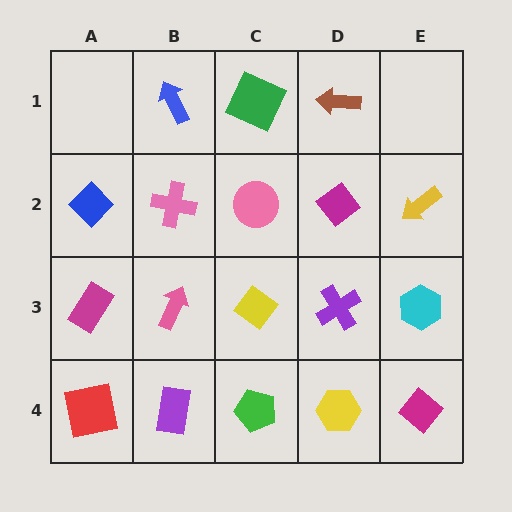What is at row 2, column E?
A yellow arrow.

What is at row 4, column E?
A magenta diamond.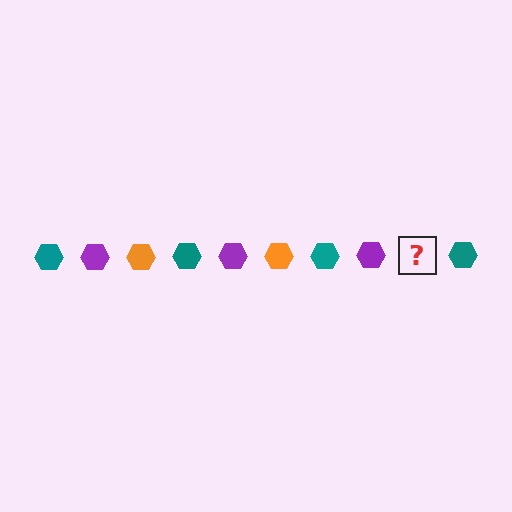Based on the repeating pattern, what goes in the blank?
The blank should be an orange hexagon.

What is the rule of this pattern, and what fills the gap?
The rule is that the pattern cycles through teal, purple, orange hexagons. The gap should be filled with an orange hexagon.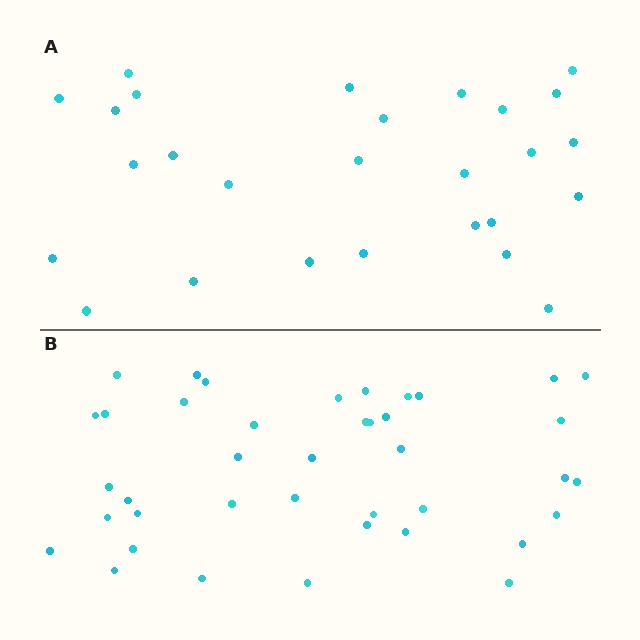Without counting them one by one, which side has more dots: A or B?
Region B (the bottom region) has more dots.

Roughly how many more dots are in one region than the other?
Region B has approximately 15 more dots than region A.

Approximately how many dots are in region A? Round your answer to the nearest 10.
About 30 dots. (The exact count is 27, which rounds to 30.)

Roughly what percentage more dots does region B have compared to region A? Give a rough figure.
About 50% more.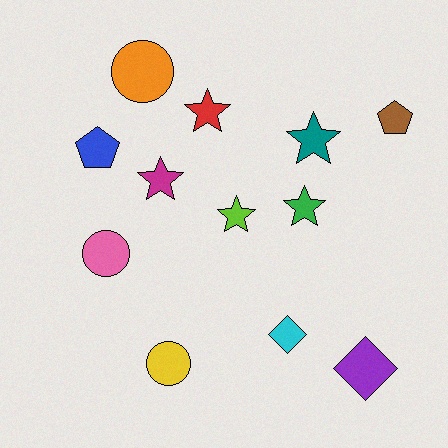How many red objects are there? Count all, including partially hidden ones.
There is 1 red object.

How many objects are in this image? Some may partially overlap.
There are 12 objects.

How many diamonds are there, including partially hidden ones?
There are 2 diamonds.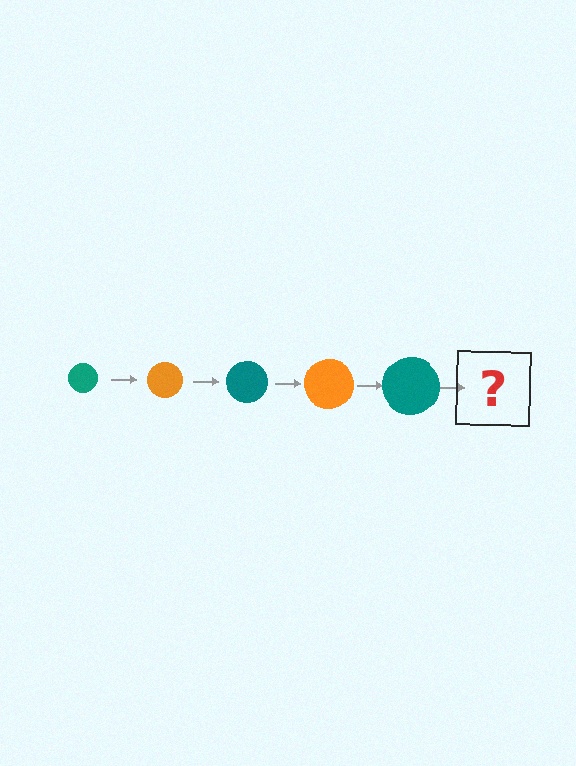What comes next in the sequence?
The next element should be an orange circle, larger than the previous one.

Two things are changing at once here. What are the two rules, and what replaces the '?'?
The two rules are that the circle grows larger each step and the color cycles through teal and orange. The '?' should be an orange circle, larger than the previous one.